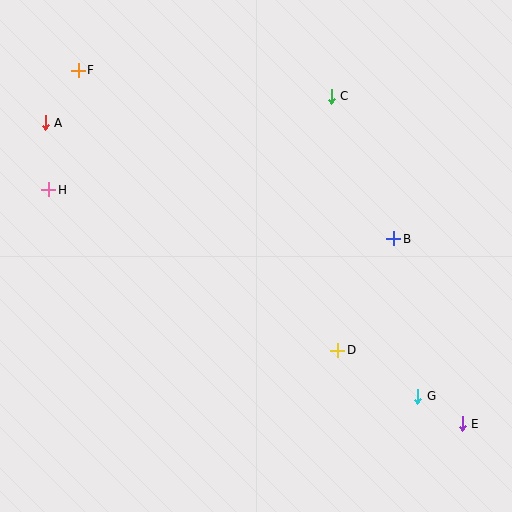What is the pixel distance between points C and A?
The distance between C and A is 287 pixels.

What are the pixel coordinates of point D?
Point D is at (338, 350).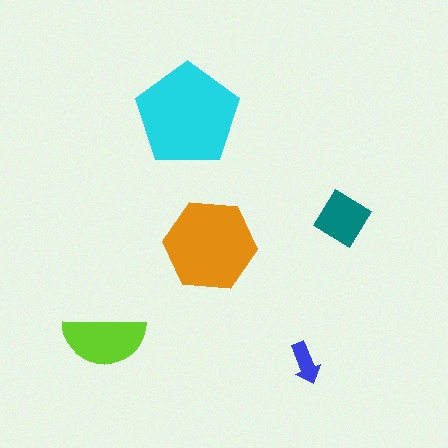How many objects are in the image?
There are 5 objects in the image.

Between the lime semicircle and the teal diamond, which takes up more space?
The lime semicircle.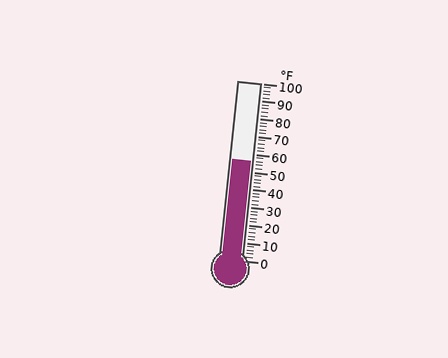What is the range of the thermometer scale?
The thermometer scale ranges from 0°F to 100°F.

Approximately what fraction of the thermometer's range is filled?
The thermometer is filled to approximately 55% of its range.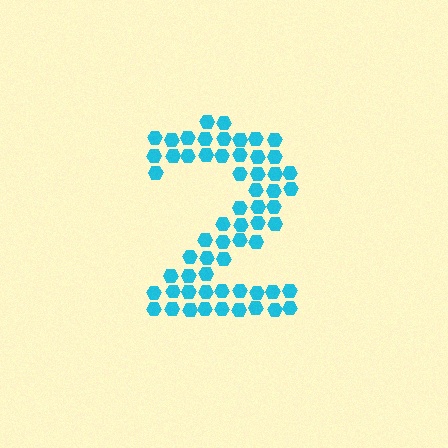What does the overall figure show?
The overall figure shows the digit 2.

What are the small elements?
The small elements are hexagons.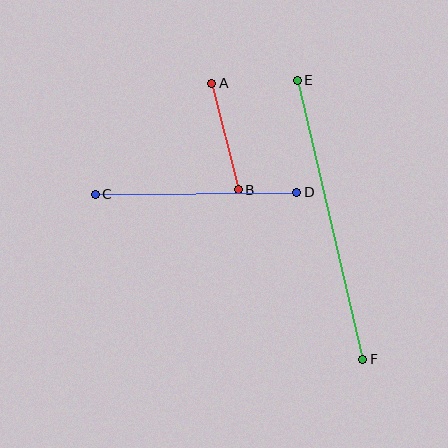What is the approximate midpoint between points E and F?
The midpoint is at approximately (330, 220) pixels.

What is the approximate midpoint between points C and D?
The midpoint is at approximately (196, 193) pixels.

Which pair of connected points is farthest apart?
Points E and F are farthest apart.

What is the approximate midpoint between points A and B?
The midpoint is at approximately (225, 136) pixels.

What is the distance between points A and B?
The distance is approximately 110 pixels.